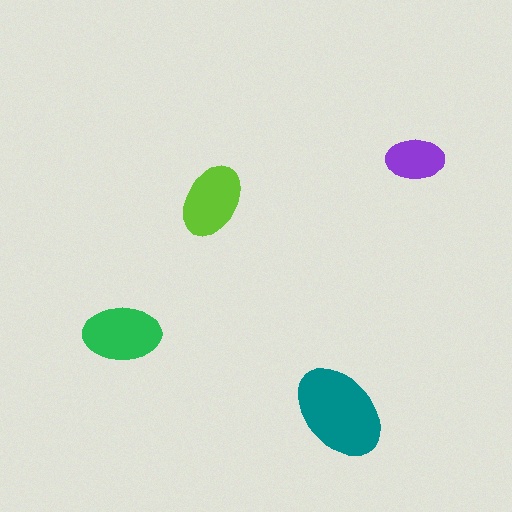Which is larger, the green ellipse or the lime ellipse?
The green one.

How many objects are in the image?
There are 4 objects in the image.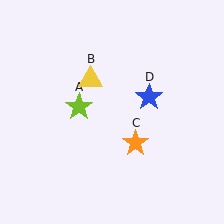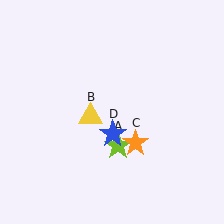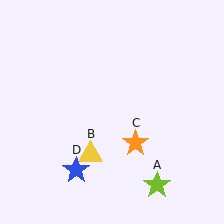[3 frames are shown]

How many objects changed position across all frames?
3 objects changed position: lime star (object A), yellow triangle (object B), blue star (object D).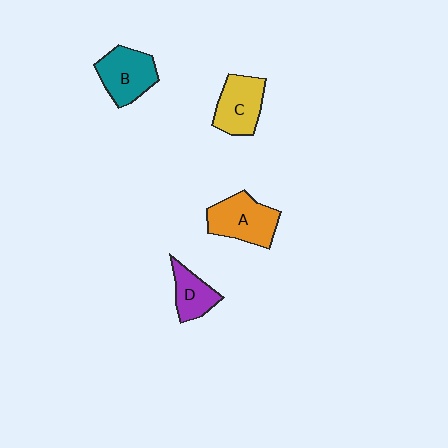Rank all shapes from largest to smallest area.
From largest to smallest: A (orange), B (teal), C (yellow), D (purple).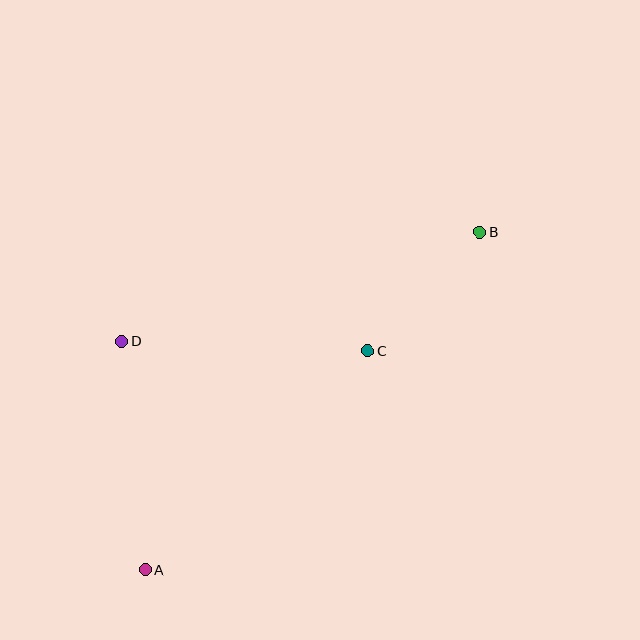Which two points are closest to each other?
Points B and C are closest to each other.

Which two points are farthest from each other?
Points A and B are farthest from each other.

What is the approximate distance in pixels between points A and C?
The distance between A and C is approximately 313 pixels.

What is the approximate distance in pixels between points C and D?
The distance between C and D is approximately 246 pixels.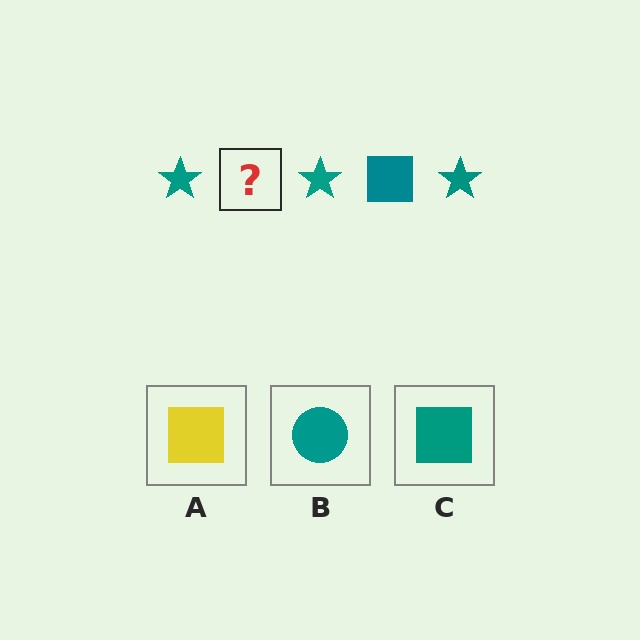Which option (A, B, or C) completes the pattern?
C.